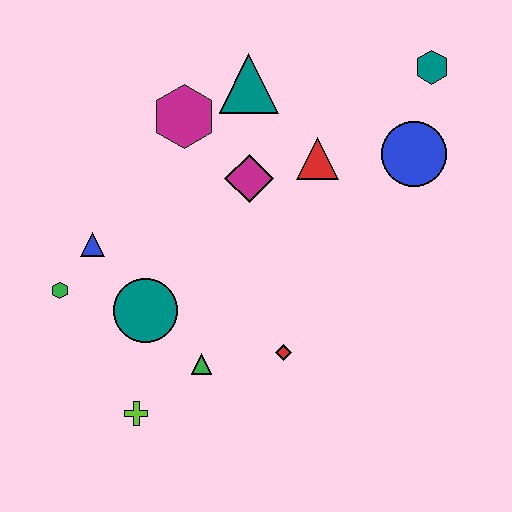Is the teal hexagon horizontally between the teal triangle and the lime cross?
No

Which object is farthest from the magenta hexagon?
The lime cross is farthest from the magenta hexagon.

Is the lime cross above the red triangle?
No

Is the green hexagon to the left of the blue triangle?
Yes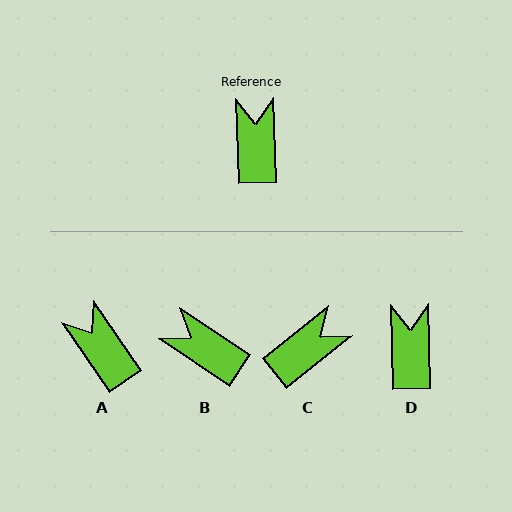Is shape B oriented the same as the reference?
No, it is off by about 55 degrees.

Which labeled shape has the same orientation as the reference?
D.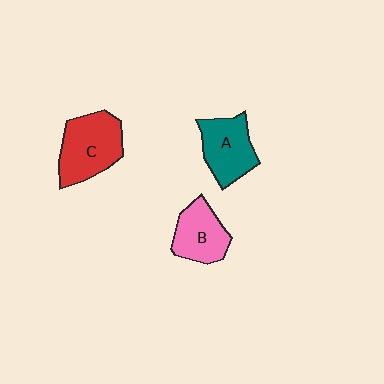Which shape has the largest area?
Shape C (red).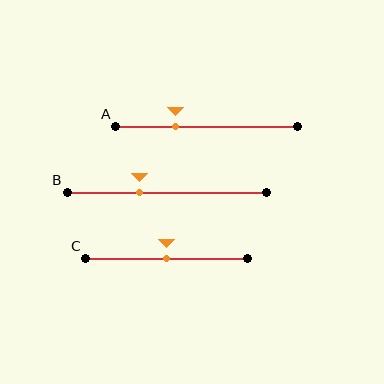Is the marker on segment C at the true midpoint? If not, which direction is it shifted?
Yes, the marker on segment C is at the true midpoint.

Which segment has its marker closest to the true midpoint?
Segment C has its marker closest to the true midpoint.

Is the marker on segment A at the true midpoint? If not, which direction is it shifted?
No, the marker on segment A is shifted to the left by about 17% of the segment length.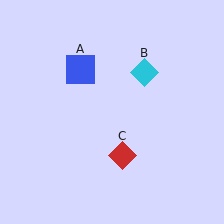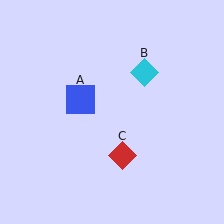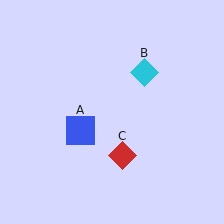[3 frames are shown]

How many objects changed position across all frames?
1 object changed position: blue square (object A).